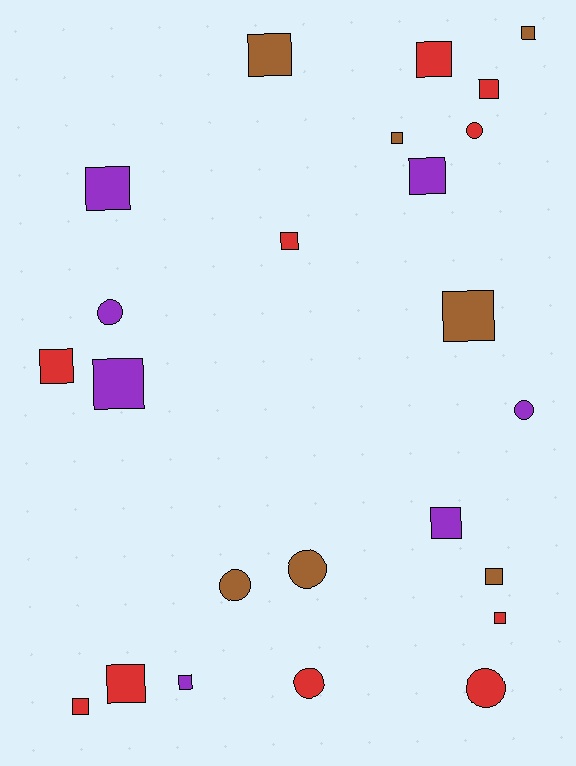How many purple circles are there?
There are 2 purple circles.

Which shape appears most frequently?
Square, with 17 objects.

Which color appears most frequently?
Red, with 10 objects.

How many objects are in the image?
There are 24 objects.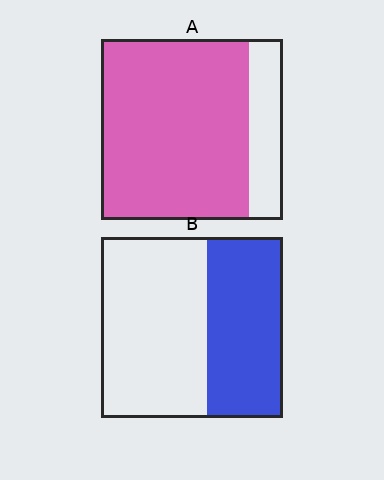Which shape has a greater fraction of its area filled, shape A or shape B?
Shape A.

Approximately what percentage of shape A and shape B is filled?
A is approximately 80% and B is approximately 40%.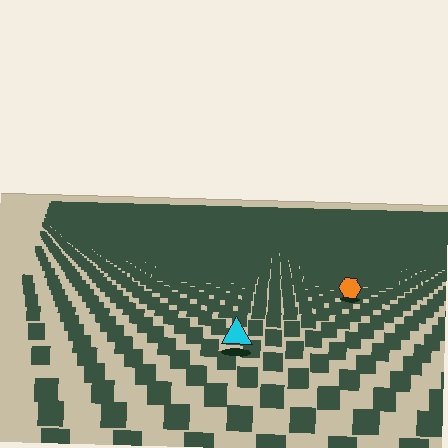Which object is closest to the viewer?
The cyan triangle is closest. The texture marks near it are larger and more spread out.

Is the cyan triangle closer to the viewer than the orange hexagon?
Yes. The cyan triangle is closer — you can tell from the texture gradient: the ground texture is coarser near it.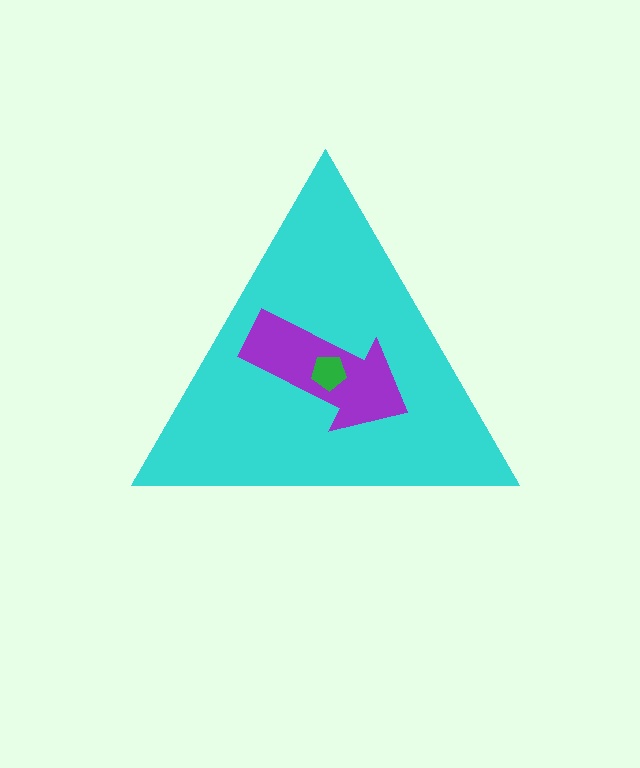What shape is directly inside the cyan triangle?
The purple arrow.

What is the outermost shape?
The cyan triangle.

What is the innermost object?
The green pentagon.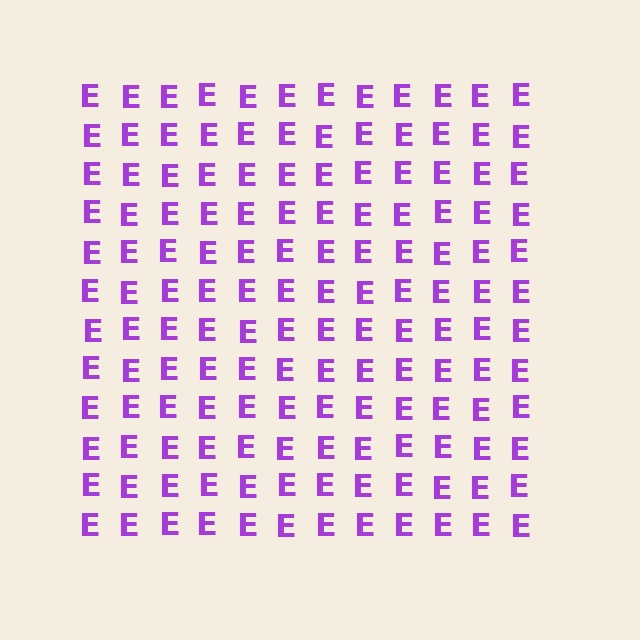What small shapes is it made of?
It is made of small letter E's.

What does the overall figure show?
The overall figure shows a square.